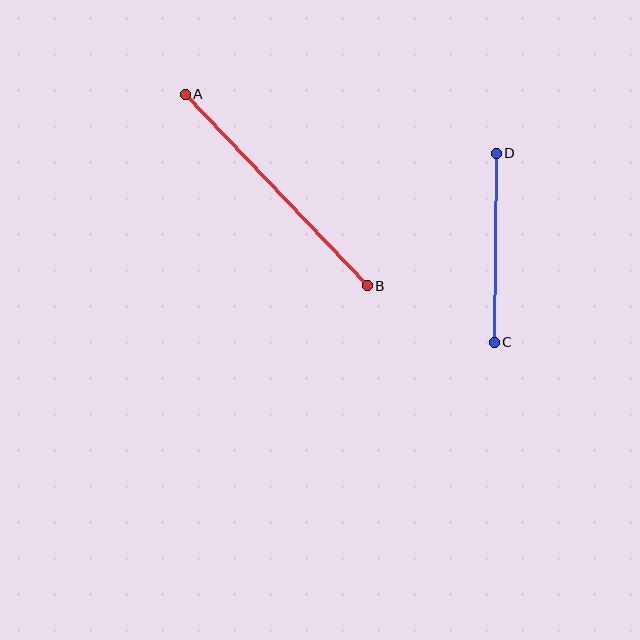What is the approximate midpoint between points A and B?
The midpoint is at approximately (276, 190) pixels.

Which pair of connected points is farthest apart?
Points A and B are farthest apart.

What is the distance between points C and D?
The distance is approximately 189 pixels.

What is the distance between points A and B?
The distance is approximately 264 pixels.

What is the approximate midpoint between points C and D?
The midpoint is at approximately (495, 248) pixels.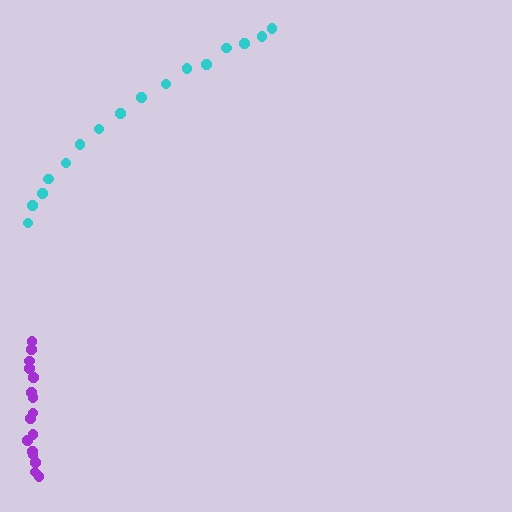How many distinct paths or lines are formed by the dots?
There are 2 distinct paths.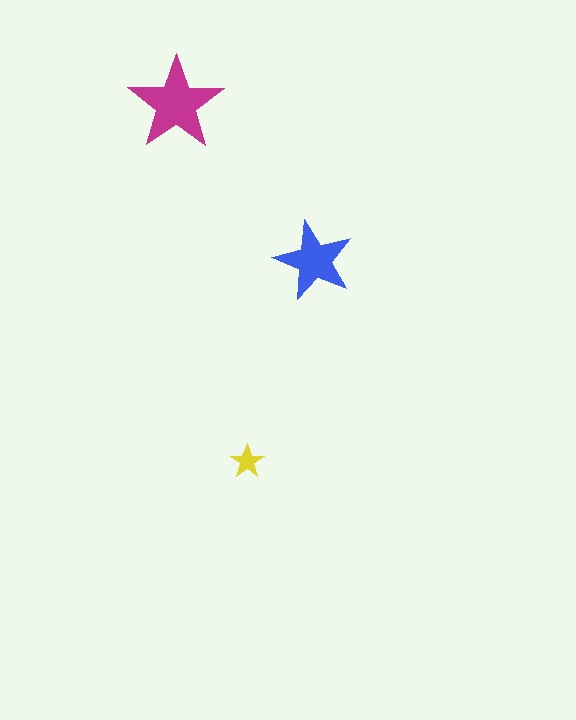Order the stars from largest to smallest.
the magenta one, the blue one, the yellow one.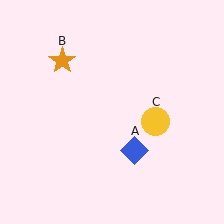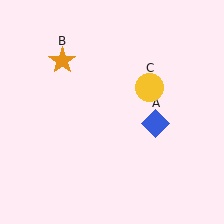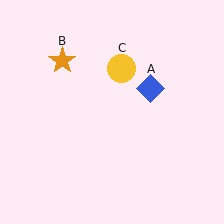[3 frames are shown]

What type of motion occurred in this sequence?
The blue diamond (object A), yellow circle (object C) rotated counterclockwise around the center of the scene.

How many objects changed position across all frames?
2 objects changed position: blue diamond (object A), yellow circle (object C).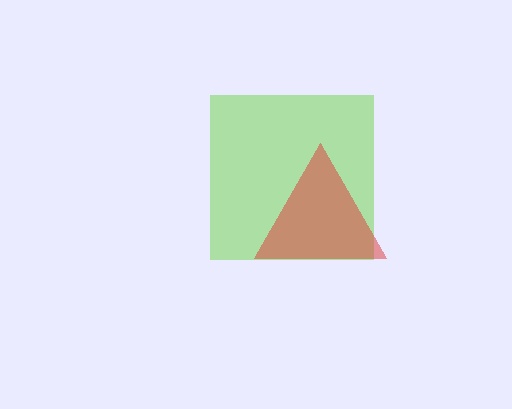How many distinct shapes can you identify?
There are 2 distinct shapes: a lime square, a red triangle.